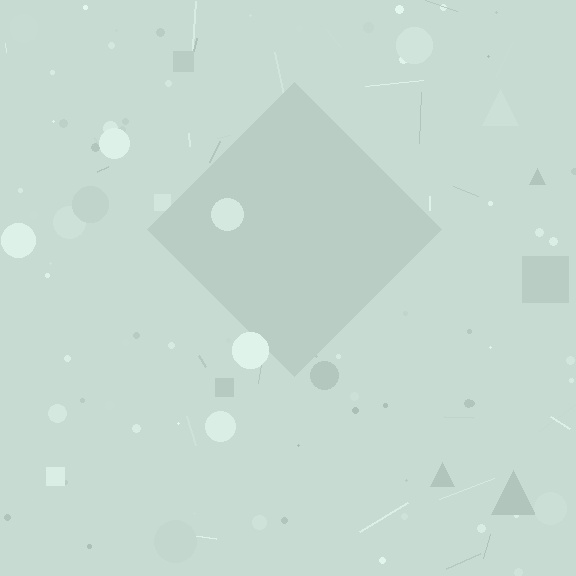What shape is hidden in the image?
A diamond is hidden in the image.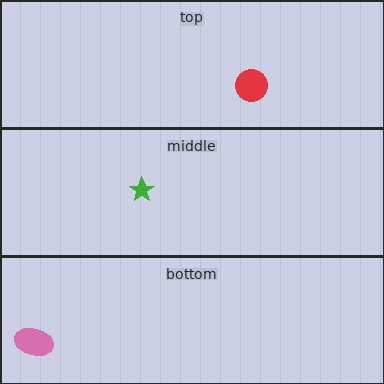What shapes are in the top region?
The red circle.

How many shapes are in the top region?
1.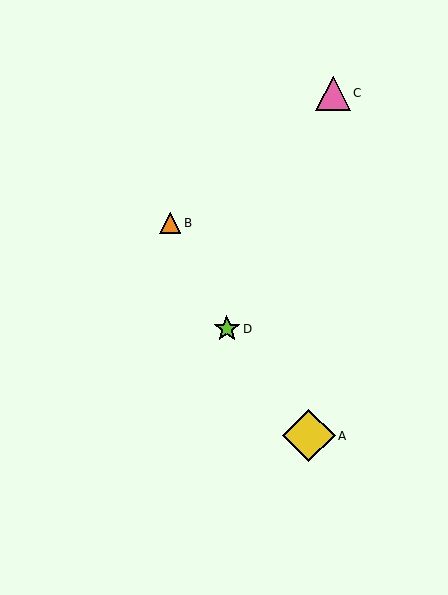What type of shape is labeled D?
Shape D is a lime star.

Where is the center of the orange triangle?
The center of the orange triangle is at (170, 223).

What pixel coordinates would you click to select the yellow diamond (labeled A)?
Click at (309, 436) to select the yellow diamond A.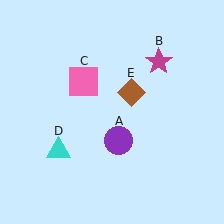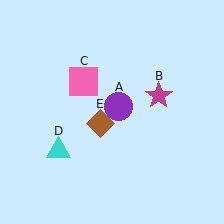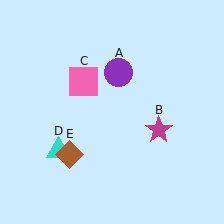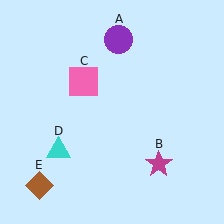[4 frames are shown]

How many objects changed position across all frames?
3 objects changed position: purple circle (object A), magenta star (object B), brown diamond (object E).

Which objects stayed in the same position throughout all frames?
Pink square (object C) and cyan triangle (object D) remained stationary.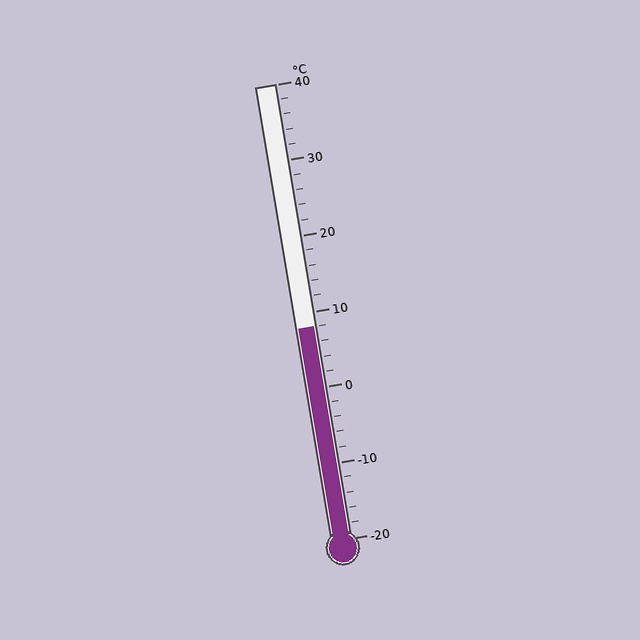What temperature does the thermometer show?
The thermometer shows approximately 8°C.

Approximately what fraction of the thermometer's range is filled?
The thermometer is filled to approximately 45% of its range.